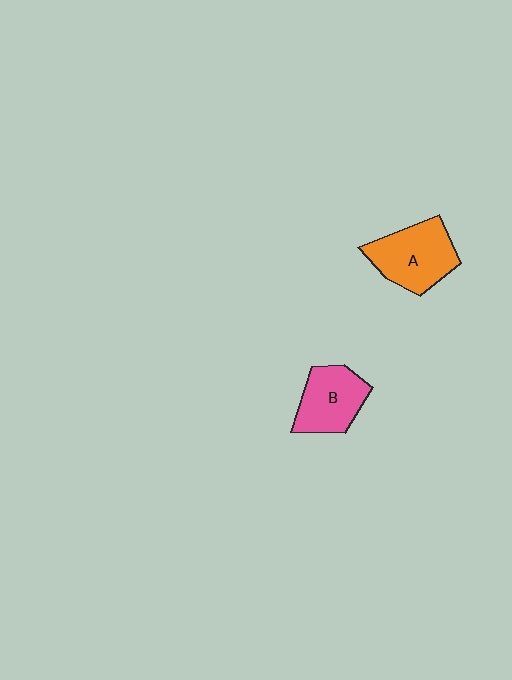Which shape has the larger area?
Shape A (orange).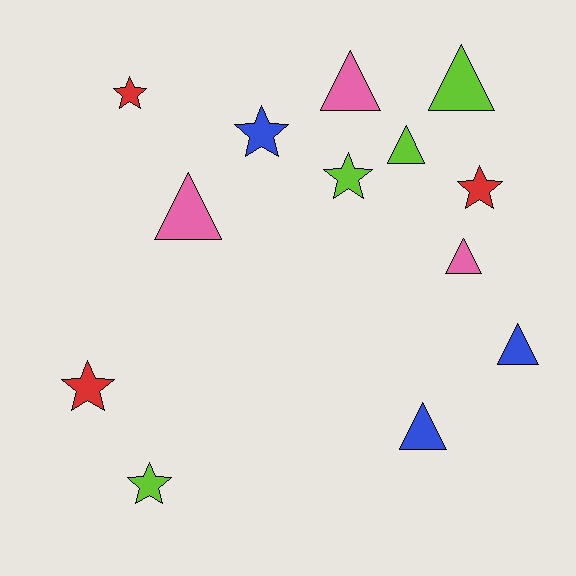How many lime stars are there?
There are 2 lime stars.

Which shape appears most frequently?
Triangle, with 7 objects.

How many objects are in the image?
There are 13 objects.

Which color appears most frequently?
Lime, with 4 objects.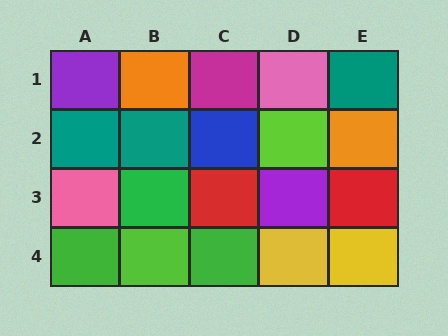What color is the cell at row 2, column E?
Orange.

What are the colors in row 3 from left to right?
Pink, green, red, purple, red.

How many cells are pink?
2 cells are pink.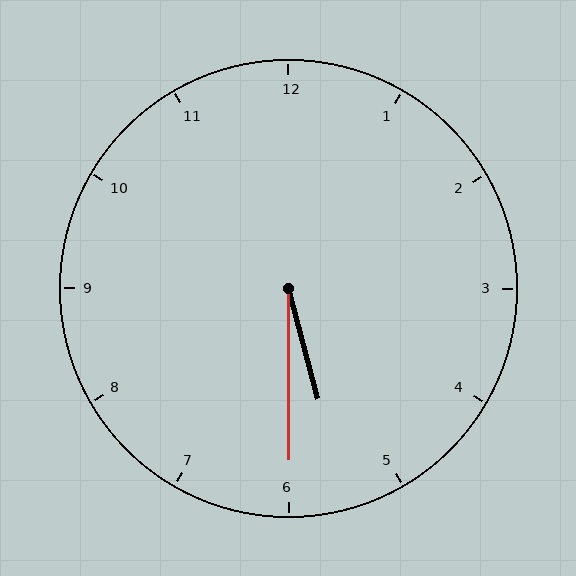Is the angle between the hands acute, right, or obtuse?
It is acute.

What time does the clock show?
5:30.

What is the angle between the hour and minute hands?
Approximately 15 degrees.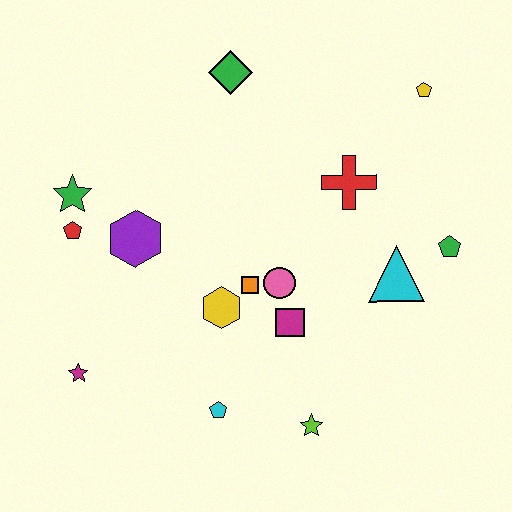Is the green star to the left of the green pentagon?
Yes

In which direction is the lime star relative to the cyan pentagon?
The lime star is to the right of the cyan pentagon.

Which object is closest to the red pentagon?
The green star is closest to the red pentagon.